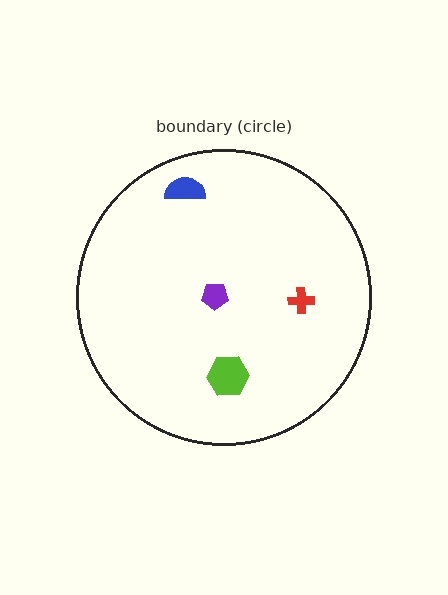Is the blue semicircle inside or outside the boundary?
Inside.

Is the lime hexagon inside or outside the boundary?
Inside.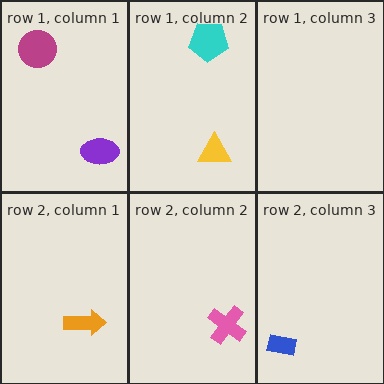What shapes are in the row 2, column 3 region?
The blue rectangle.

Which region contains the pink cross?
The row 2, column 2 region.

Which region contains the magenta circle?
The row 1, column 1 region.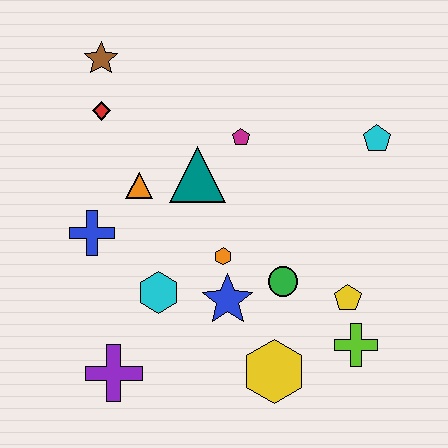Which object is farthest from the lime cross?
The brown star is farthest from the lime cross.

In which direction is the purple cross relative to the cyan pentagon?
The purple cross is to the left of the cyan pentagon.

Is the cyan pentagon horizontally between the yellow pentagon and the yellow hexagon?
No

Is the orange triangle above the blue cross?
Yes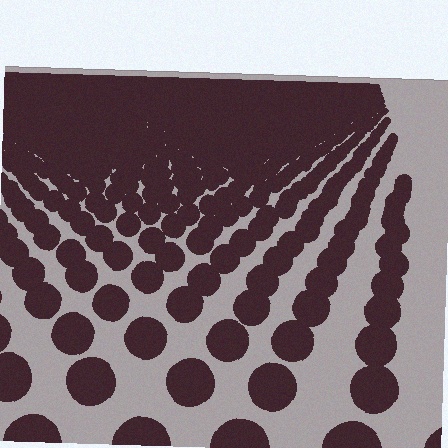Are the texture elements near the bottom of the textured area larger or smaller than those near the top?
Larger. Near the bottom, elements are closer to the viewer and appear at a bigger on-screen size.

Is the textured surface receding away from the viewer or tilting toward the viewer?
The surface is receding away from the viewer. Texture elements get smaller and denser toward the top.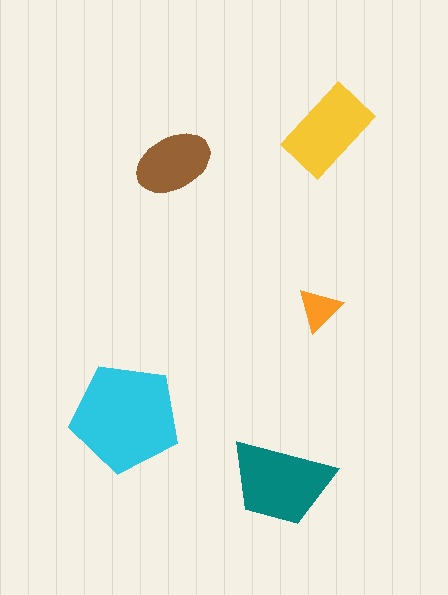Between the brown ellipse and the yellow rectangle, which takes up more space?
The yellow rectangle.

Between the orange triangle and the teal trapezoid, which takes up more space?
The teal trapezoid.